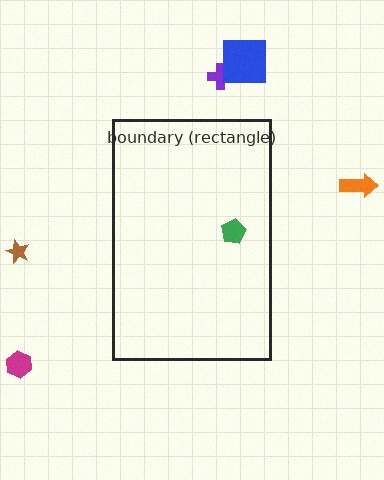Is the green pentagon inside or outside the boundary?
Inside.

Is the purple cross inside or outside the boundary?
Outside.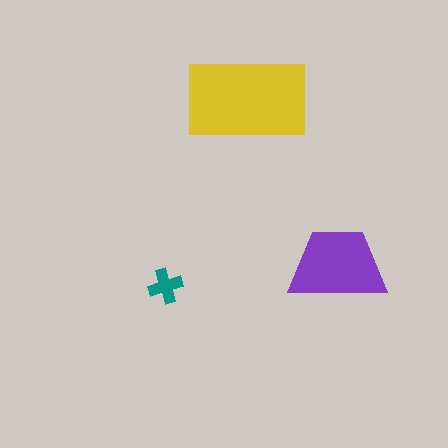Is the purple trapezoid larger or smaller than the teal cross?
Larger.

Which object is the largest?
The yellow rectangle.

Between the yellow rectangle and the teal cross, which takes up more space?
The yellow rectangle.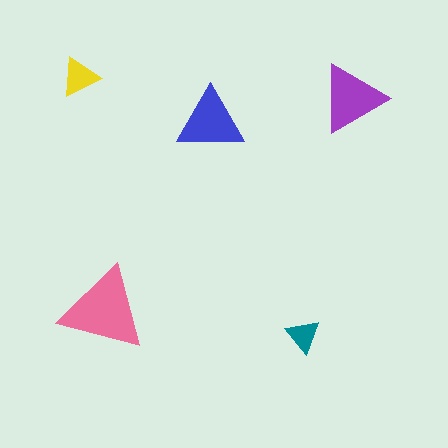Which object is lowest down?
The teal triangle is bottommost.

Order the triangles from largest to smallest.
the pink one, the purple one, the blue one, the yellow one, the teal one.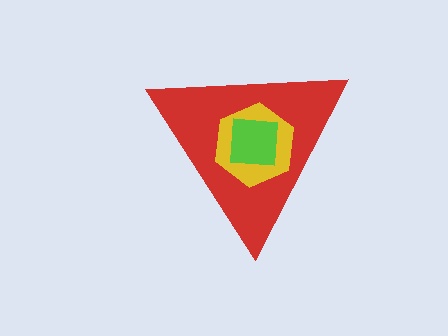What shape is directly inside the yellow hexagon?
The lime square.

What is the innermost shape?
The lime square.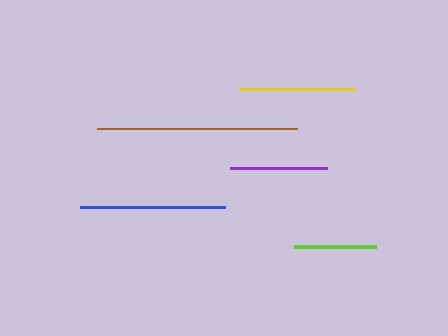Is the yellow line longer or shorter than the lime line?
The yellow line is longer than the lime line.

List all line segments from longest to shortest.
From longest to shortest: brown, blue, yellow, purple, lime.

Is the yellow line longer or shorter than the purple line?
The yellow line is longer than the purple line.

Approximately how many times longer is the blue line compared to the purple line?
The blue line is approximately 1.5 times the length of the purple line.